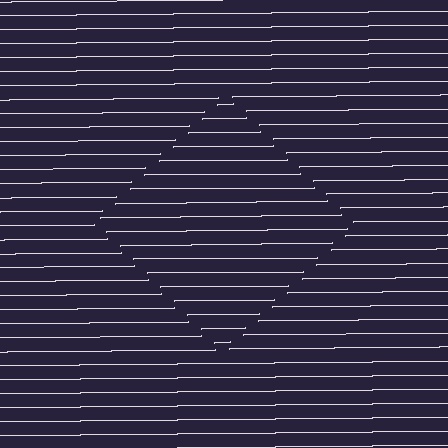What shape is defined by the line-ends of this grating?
An illusory square. The interior of the shape contains the same grating, shifted by half a period — the contour is defined by the phase discontinuity where line-ends from the inner and outer gratings abut.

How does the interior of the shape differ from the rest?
The interior of the shape contains the same grating, shifted by half a period — the contour is defined by the phase discontinuity where line-ends from the inner and outer gratings abut.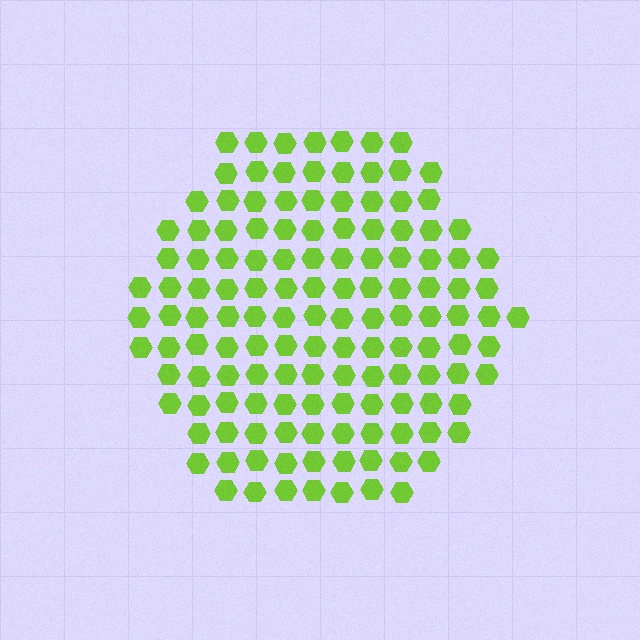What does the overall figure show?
The overall figure shows a hexagon.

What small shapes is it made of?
It is made of small hexagons.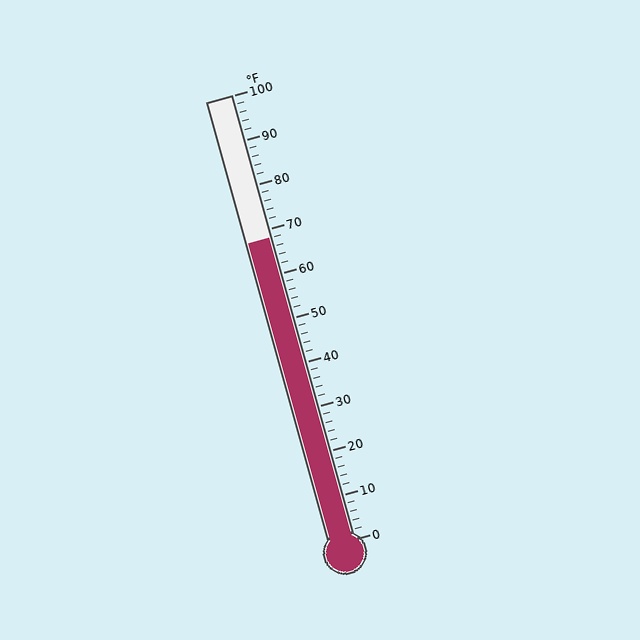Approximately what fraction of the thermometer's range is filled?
The thermometer is filled to approximately 70% of its range.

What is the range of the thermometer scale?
The thermometer scale ranges from 0°F to 100°F.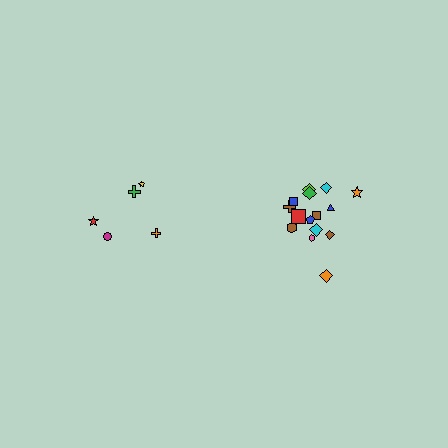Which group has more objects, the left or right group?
The right group.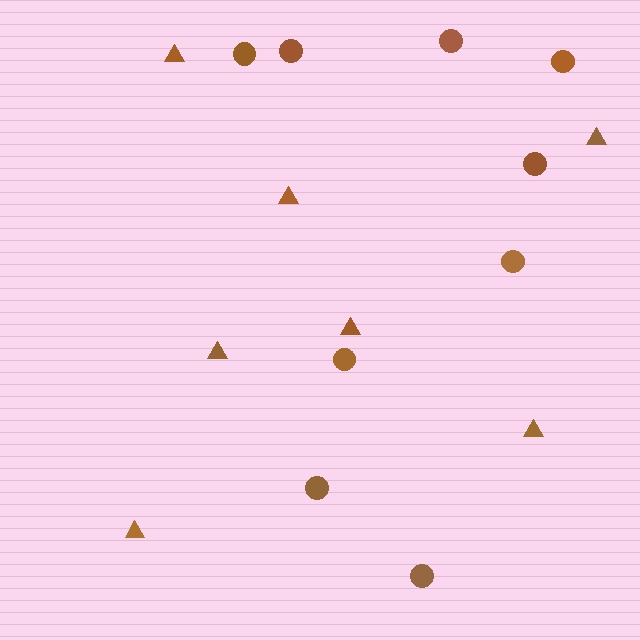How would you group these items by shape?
There are 2 groups: one group of triangles (7) and one group of circles (9).